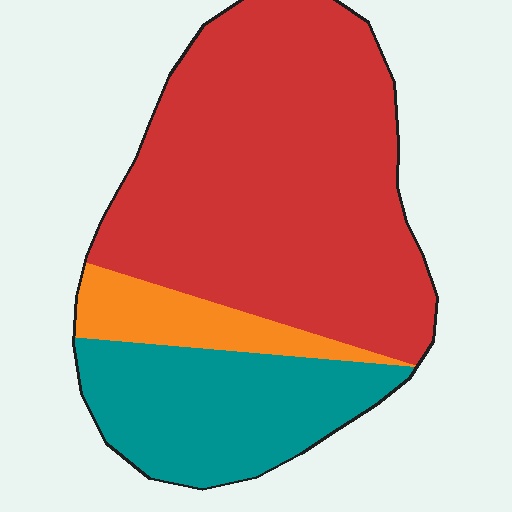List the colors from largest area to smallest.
From largest to smallest: red, teal, orange.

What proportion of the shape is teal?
Teal takes up between a sixth and a third of the shape.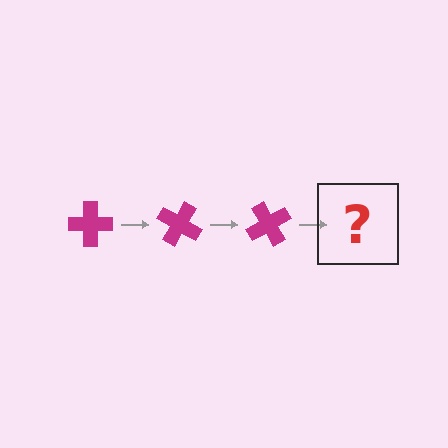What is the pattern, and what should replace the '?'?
The pattern is that the cross rotates 30 degrees each step. The '?' should be a magenta cross rotated 90 degrees.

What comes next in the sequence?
The next element should be a magenta cross rotated 90 degrees.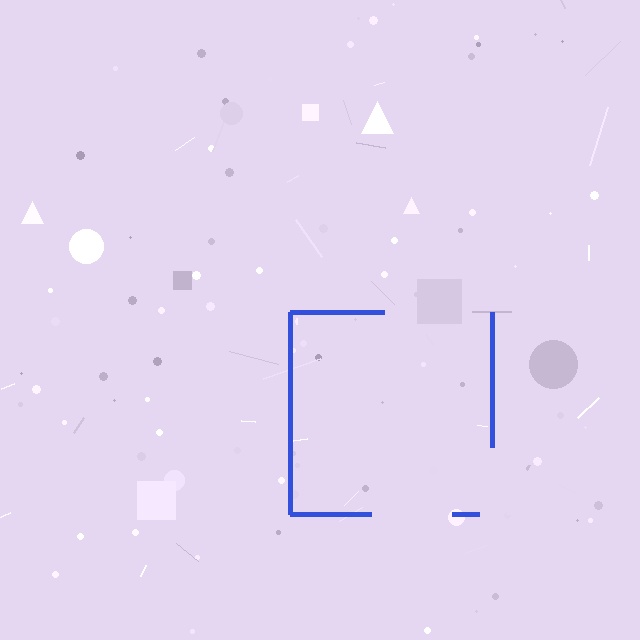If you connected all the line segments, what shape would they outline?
They would outline a square.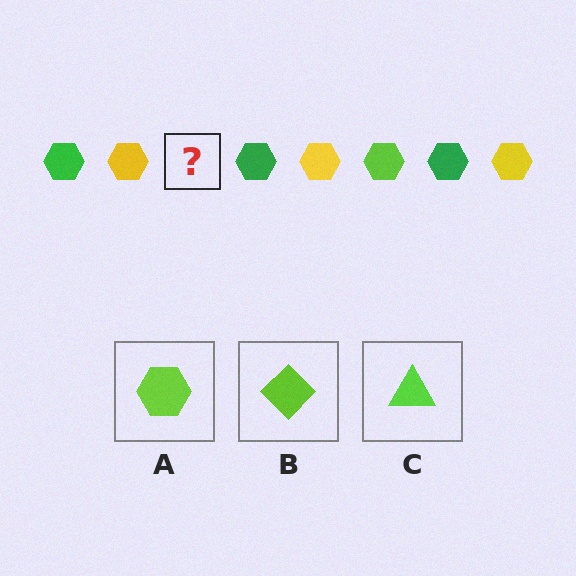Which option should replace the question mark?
Option A.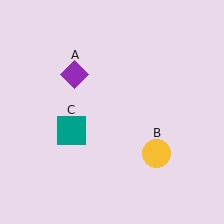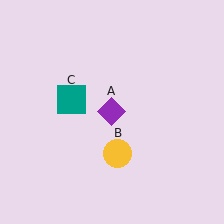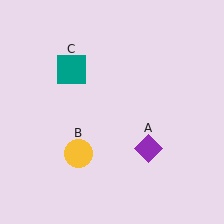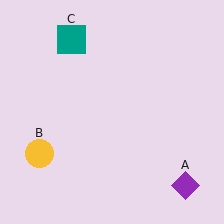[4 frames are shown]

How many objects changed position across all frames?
3 objects changed position: purple diamond (object A), yellow circle (object B), teal square (object C).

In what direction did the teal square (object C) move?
The teal square (object C) moved up.